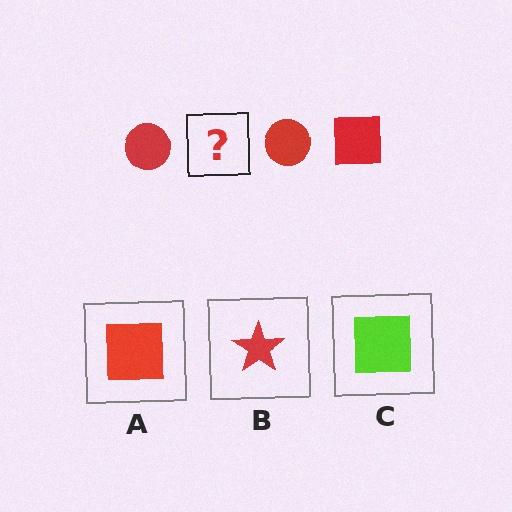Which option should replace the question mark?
Option A.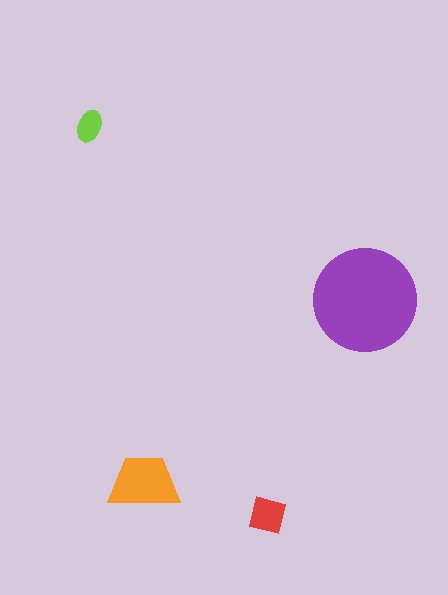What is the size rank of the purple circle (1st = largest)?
1st.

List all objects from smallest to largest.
The lime ellipse, the red square, the orange trapezoid, the purple circle.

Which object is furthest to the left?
The lime ellipse is leftmost.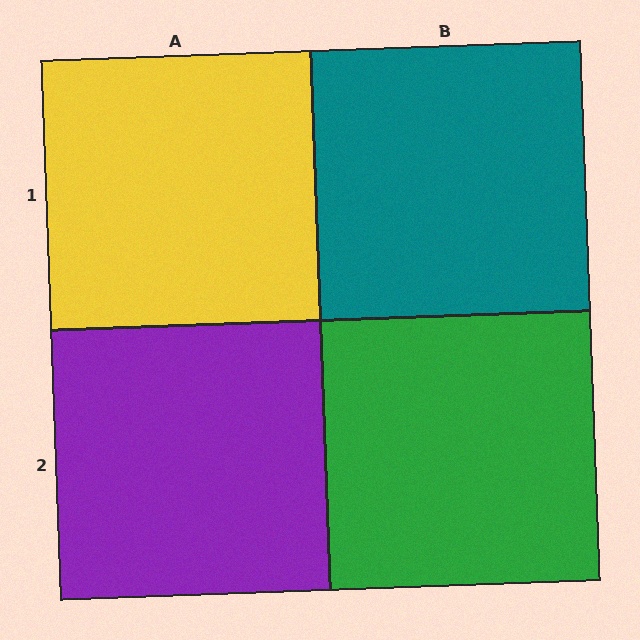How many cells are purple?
1 cell is purple.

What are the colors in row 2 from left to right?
Purple, green.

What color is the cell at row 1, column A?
Yellow.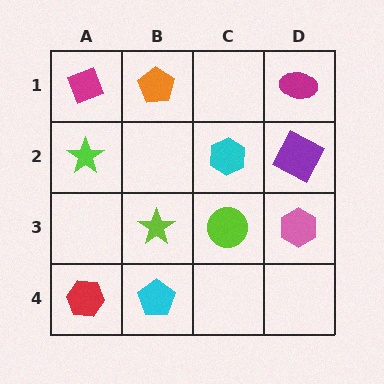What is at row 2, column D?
A purple square.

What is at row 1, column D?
A magenta ellipse.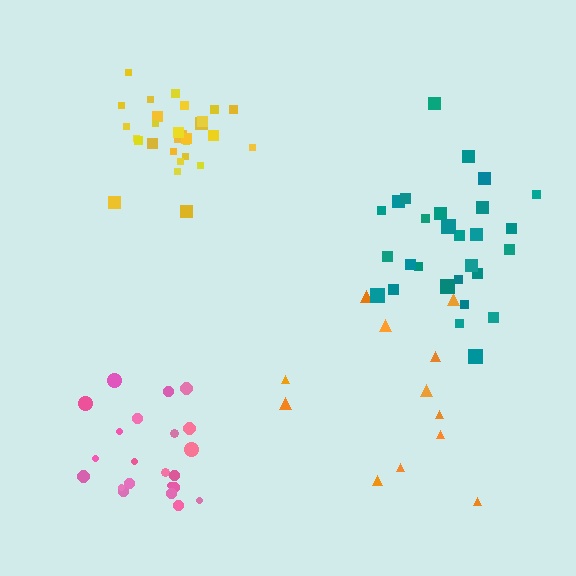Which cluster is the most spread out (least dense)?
Orange.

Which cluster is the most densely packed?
Yellow.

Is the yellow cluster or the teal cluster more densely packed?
Yellow.